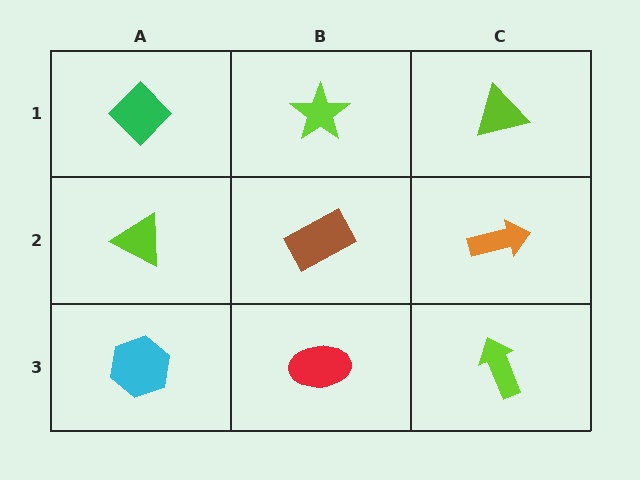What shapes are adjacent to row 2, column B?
A lime star (row 1, column B), a red ellipse (row 3, column B), a lime triangle (row 2, column A), an orange arrow (row 2, column C).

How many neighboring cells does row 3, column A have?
2.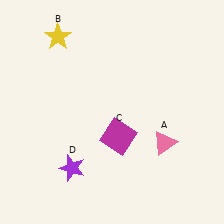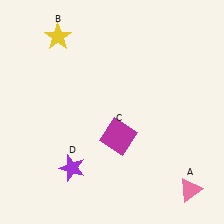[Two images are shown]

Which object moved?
The pink triangle (A) moved down.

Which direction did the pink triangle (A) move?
The pink triangle (A) moved down.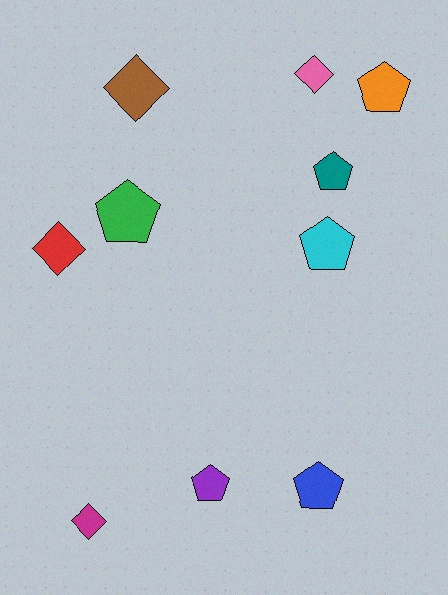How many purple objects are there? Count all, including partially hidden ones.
There is 1 purple object.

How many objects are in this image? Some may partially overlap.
There are 10 objects.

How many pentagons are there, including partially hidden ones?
There are 6 pentagons.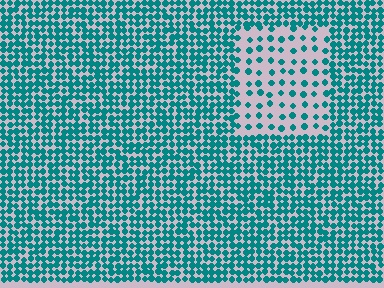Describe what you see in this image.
The image contains small teal elements arranged at two different densities. A rectangle-shaped region is visible where the elements are less densely packed than the surrounding area.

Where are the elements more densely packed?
The elements are more densely packed outside the rectangle boundary.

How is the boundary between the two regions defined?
The boundary is defined by a change in element density (approximately 2.7x ratio). All elements are the same color, size, and shape.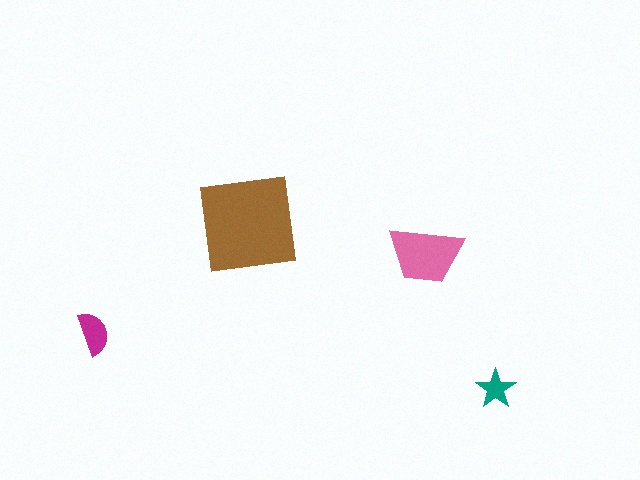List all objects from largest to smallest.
The brown square, the pink trapezoid, the magenta semicircle, the teal star.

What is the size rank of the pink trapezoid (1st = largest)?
2nd.